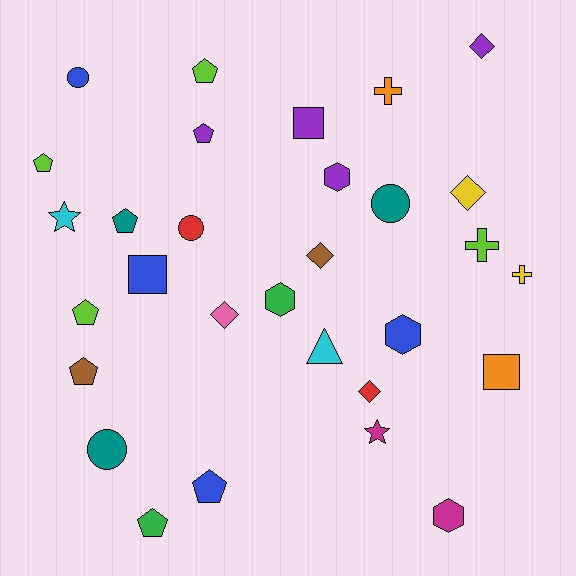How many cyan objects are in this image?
There are 2 cyan objects.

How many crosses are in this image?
There are 3 crosses.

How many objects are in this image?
There are 30 objects.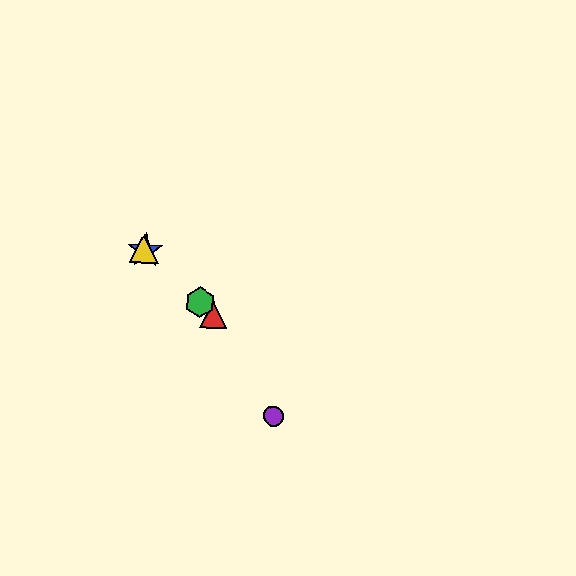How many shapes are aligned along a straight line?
4 shapes (the red triangle, the blue star, the green hexagon, the yellow triangle) are aligned along a straight line.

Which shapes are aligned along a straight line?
The red triangle, the blue star, the green hexagon, the yellow triangle are aligned along a straight line.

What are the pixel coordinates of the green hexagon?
The green hexagon is at (200, 302).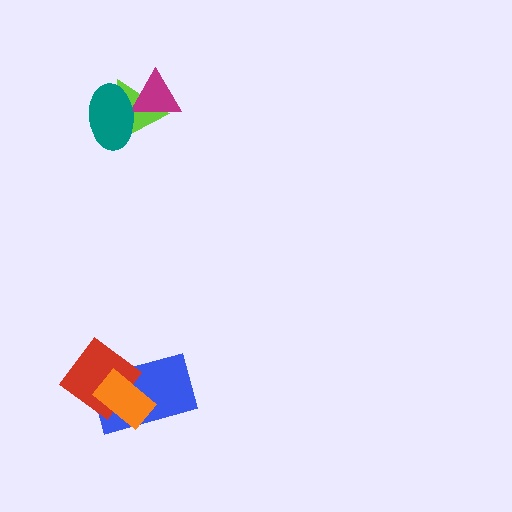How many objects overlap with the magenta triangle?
2 objects overlap with the magenta triangle.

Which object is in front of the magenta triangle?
The teal ellipse is in front of the magenta triangle.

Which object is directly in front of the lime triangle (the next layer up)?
The magenta triangle is directly in front of the lime triangle.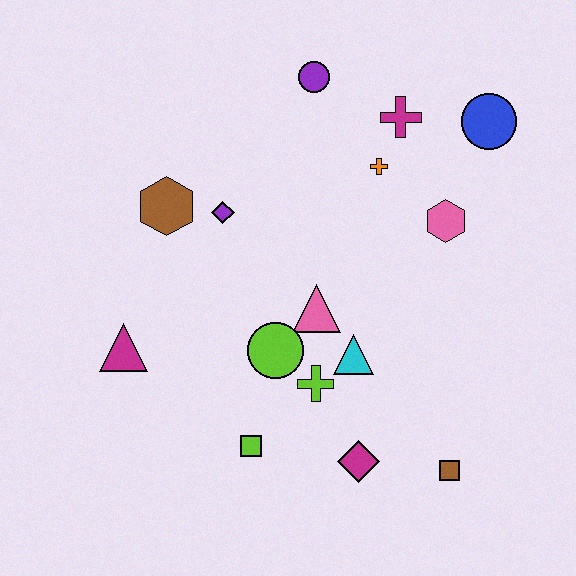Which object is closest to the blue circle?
The magenta cross is closest to the blue circle.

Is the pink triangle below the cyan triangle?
No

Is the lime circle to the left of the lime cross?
Yes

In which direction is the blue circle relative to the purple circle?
The blue circle is to the right of the purple circle.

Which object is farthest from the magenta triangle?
The blue circle is farthest from the magenta triangle.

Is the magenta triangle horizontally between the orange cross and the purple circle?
No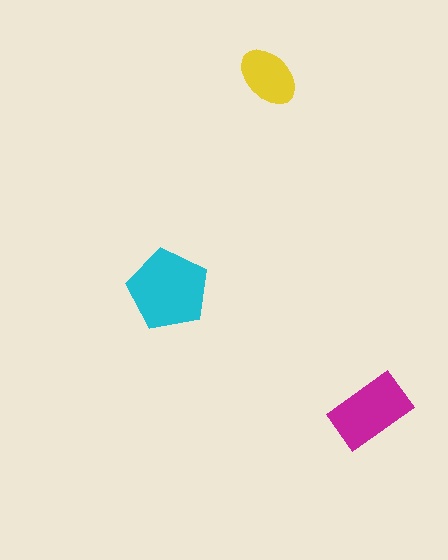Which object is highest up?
The yellow ellipse is topmost.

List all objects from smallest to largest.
The yellow ellipse, the magenta rectangle, the cyan pentagon.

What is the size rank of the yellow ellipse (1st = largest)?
3rd.